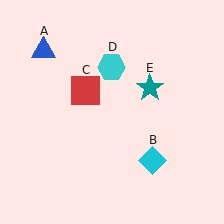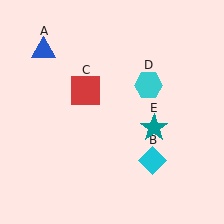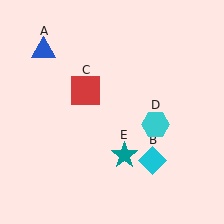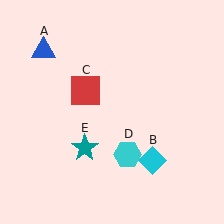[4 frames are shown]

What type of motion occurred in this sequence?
The cyan hexagon (object D), teal star (object E) rotated clockwise around the center of the scene.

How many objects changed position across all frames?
2 objects changed position: cyan hexagon (object D), teal star (object E).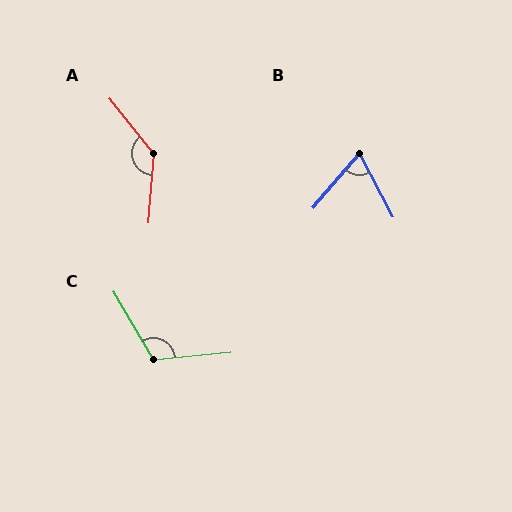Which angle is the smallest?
B, at approximately 68 degrees.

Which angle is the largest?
A, at approximately 137 degrees.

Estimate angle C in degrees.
Approximately 115 degrees.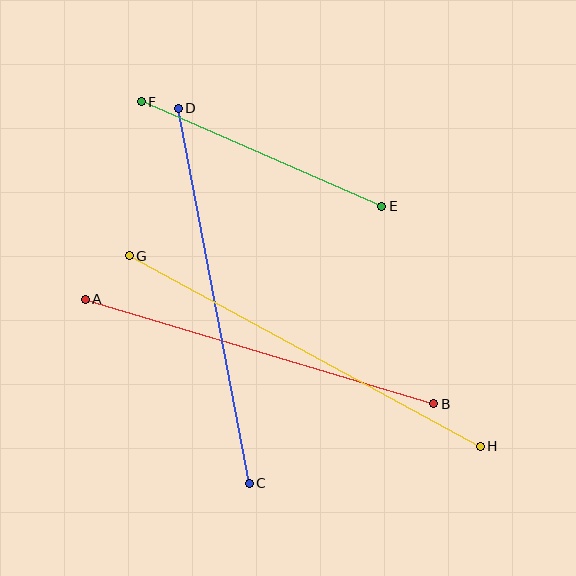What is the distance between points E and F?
The distance is approximately 262 pixels.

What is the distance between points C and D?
The distance is approximately 382 pixels.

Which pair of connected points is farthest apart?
Points G and H are farthest apart.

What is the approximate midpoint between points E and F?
The midpoint is at approximately (261, 154) pixels.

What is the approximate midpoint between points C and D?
The midpoint is at approximately (214, 296) pixels.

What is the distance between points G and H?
The distance is approximately 400 pixels.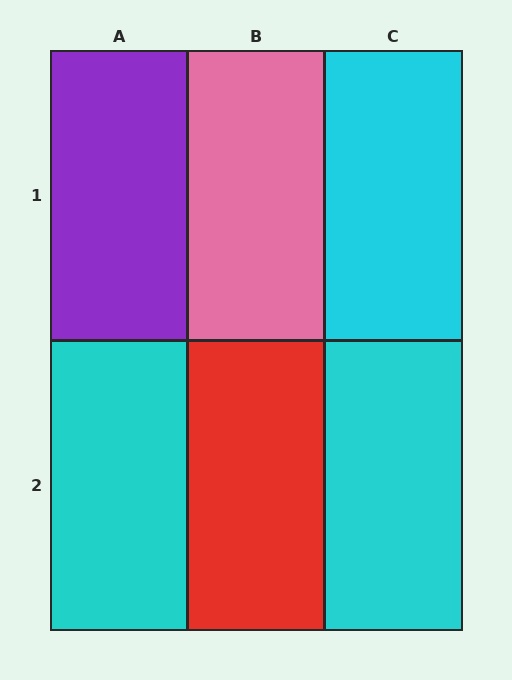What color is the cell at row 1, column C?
Cyan.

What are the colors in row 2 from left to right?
Cyan, red, cyan.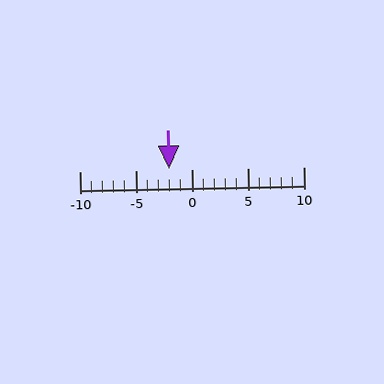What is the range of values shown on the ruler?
The ruler shows values from -10 to 10.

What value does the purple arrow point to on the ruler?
The purple arrow points to approximately -2.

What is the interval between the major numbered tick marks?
The major tick marks are spaced 5 units apart.